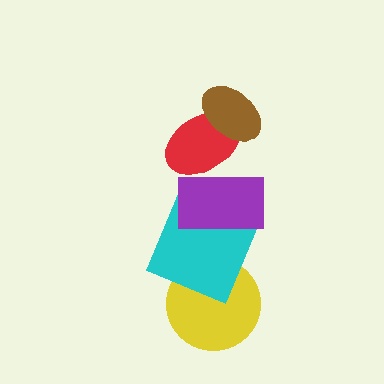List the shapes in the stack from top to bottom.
From top to bottom: the brown ellipse, the red ellipse, the purple rectangle, the cyan square, the yellow circle.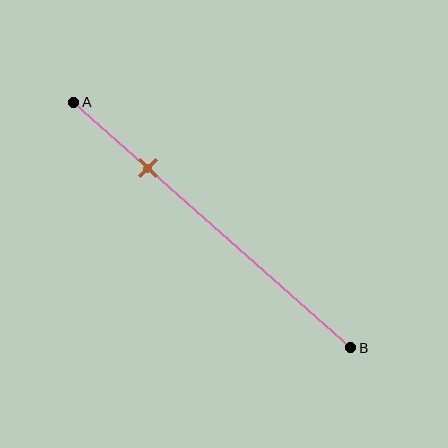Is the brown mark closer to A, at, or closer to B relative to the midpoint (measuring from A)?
The brown mark is closer to point A than the midpoint of segment AB.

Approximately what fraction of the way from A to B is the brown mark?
The brown mark is approximately 25% of the way from A to B.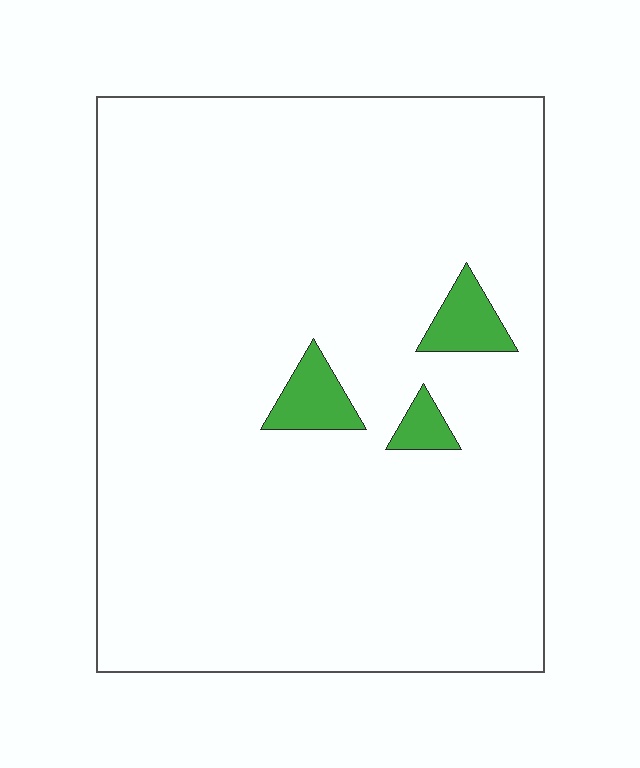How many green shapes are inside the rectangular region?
3.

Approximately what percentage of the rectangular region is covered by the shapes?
Approximately 5%.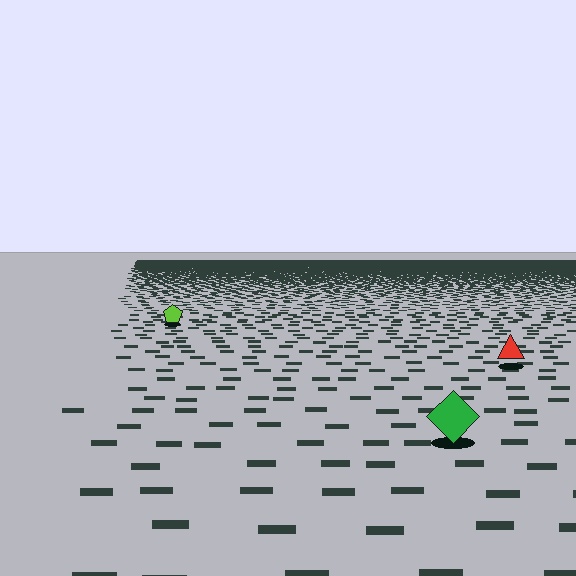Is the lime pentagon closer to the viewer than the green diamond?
No. The green diamond is closer — you can tell from the texture gradient: the ground texture is coarser near it.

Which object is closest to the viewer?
The green diamond is closest. The texture marks near it are larger and more spread out.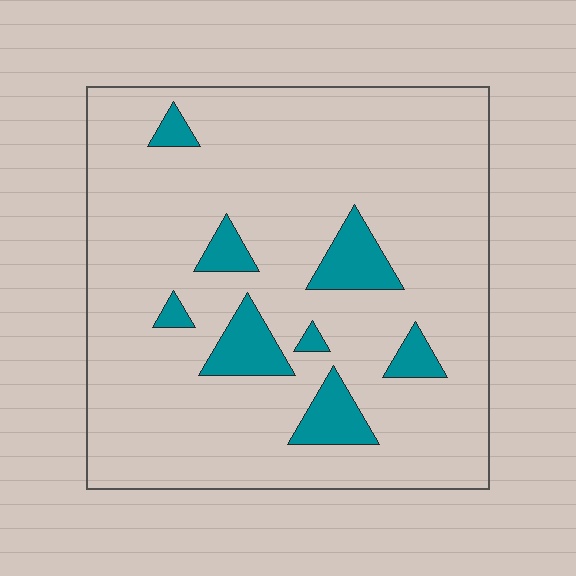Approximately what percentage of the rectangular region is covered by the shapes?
Approximately 10%.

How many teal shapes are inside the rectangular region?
8.